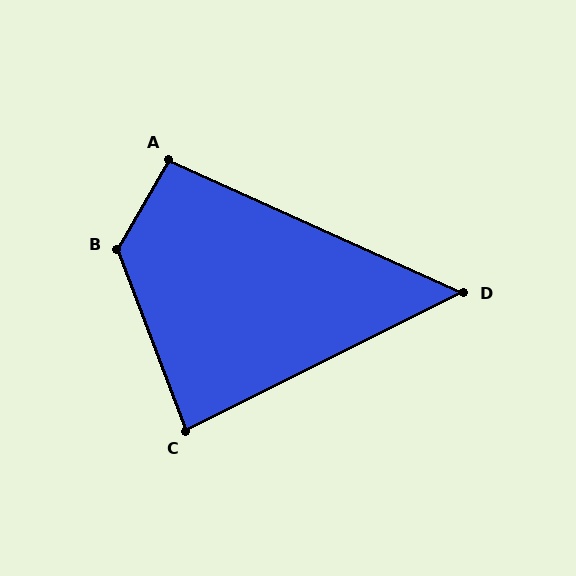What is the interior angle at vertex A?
Approximately 95 degrees (obtuse).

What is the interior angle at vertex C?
Approximately 85 degrees (acute).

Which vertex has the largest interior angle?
B, at approximately 129 degrees.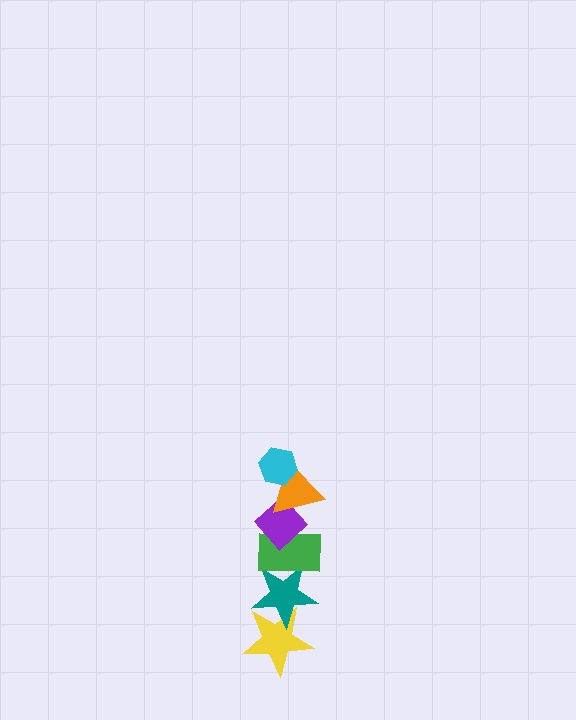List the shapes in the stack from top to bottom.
From top to bottom: the cyan hexagon, the orange triangle, the purple diamond, the green rectangle, the teal star, the yellow star.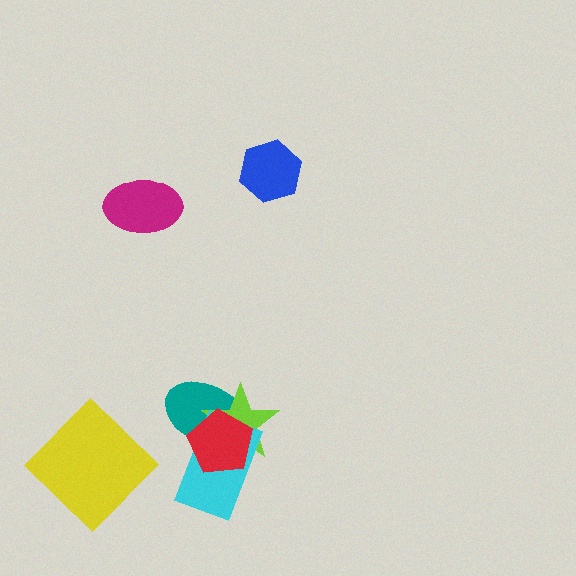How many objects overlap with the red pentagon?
3 objects overlap with the red pentagon.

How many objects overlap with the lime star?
3 objects overlap with the lime star.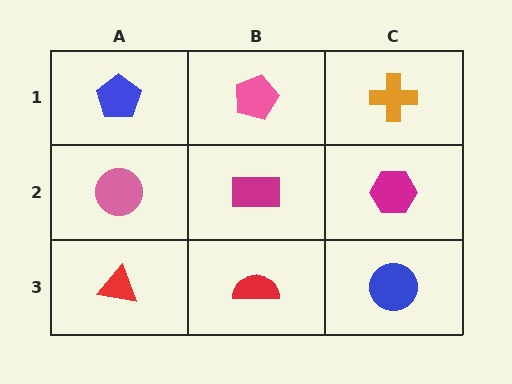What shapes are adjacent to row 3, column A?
A pink circle (row 2, column A), a red semicircle (row 3, column B).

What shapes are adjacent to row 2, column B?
A pink pentagon (row 1, column B), a red semicircle (row 3, column B), a pink circle (row 2, column A), a magenta hexagon (row 2, column C).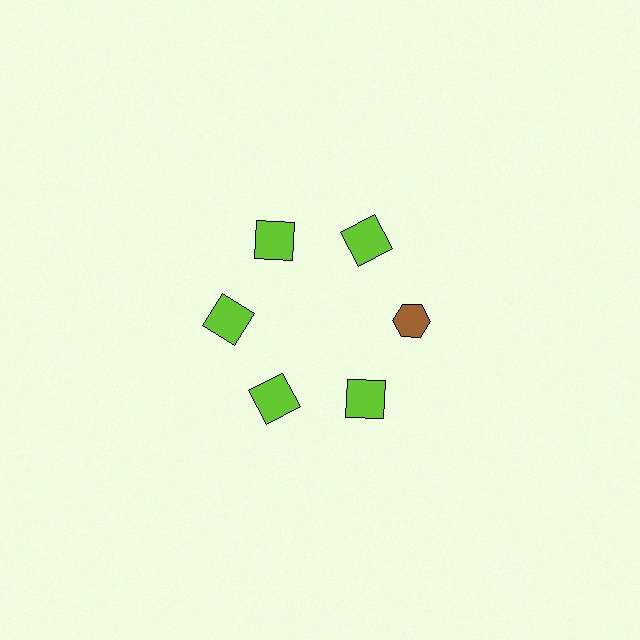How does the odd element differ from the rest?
It differs in both color (brown instead of lime) and shape (hexagon instead of square).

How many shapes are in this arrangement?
There are 6 shapes arranged in a ring pattern.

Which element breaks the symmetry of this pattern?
The brown hexagon at roughly the 3 o'clock position breaks the symmetry. All other shapes are lime squares.